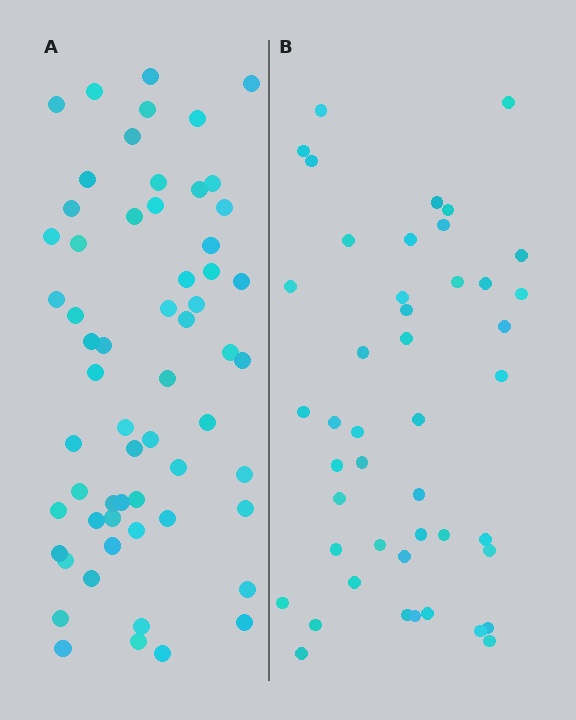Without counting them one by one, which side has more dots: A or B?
Region A (the left region) has more dots.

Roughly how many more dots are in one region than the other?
Region A has approximately 15 more dots than region B.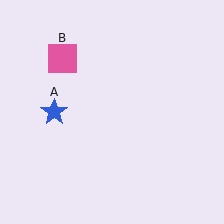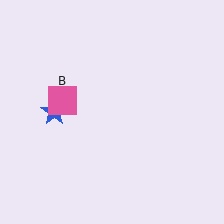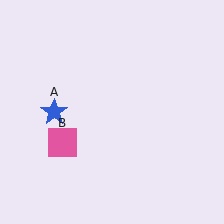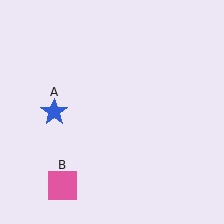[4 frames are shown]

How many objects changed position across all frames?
1 object changed position: pink square (object B).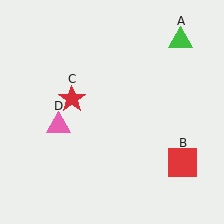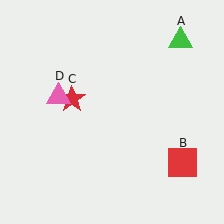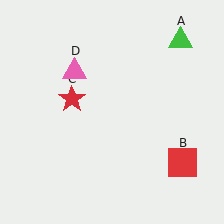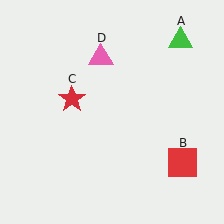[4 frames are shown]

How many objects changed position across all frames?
1 object changed position: pink triangle (object D).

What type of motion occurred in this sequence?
The pink triangle (object D) rotated clockwise around the center of the scene.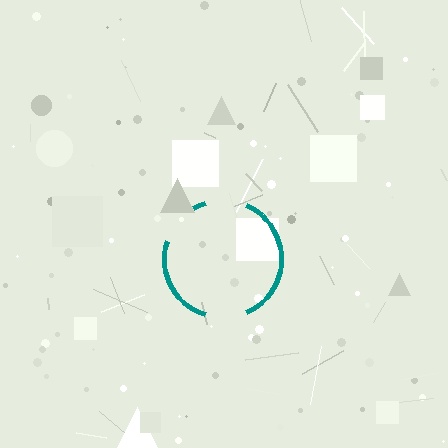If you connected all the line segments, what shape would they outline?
They would outline a circle.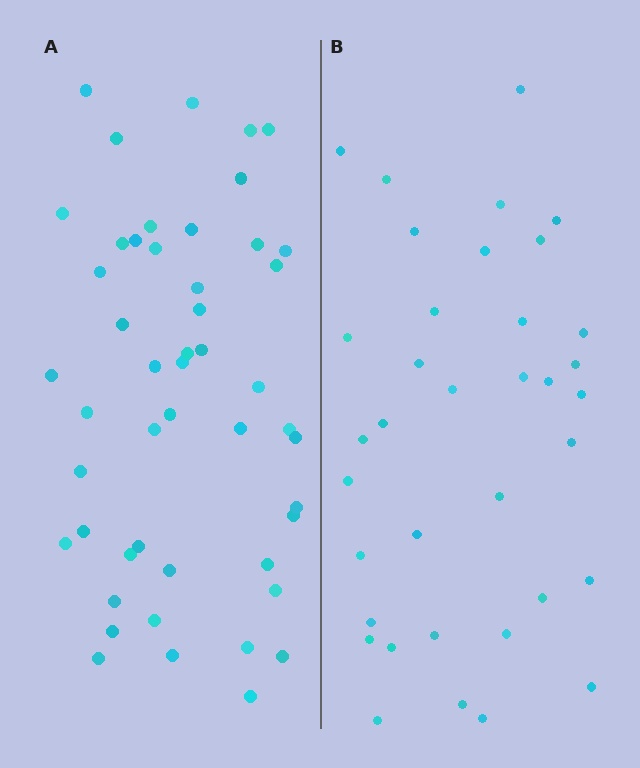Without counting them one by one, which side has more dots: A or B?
Region A (the left region) has more dots.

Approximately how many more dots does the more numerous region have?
Region A has approximately 15 more dots than region B.